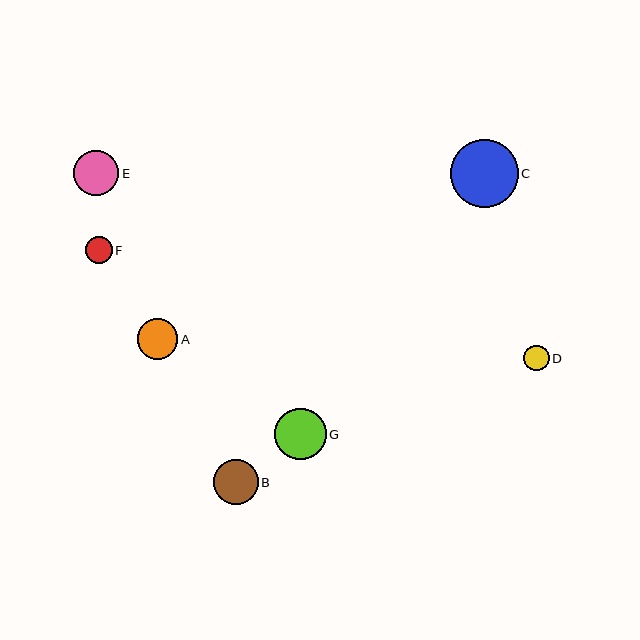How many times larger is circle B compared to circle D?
Circle B is approximately 1.7 times the size of circle D.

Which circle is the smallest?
Circle D is the smallest with a size of approximately 26 pixels.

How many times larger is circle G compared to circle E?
Circle G is approximately 1.2 times the size of circle E.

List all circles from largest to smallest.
From largest to smallest: C, G, E, B, A, F, D.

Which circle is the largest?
Circle C is the largest with a size of approximately 68 pixels.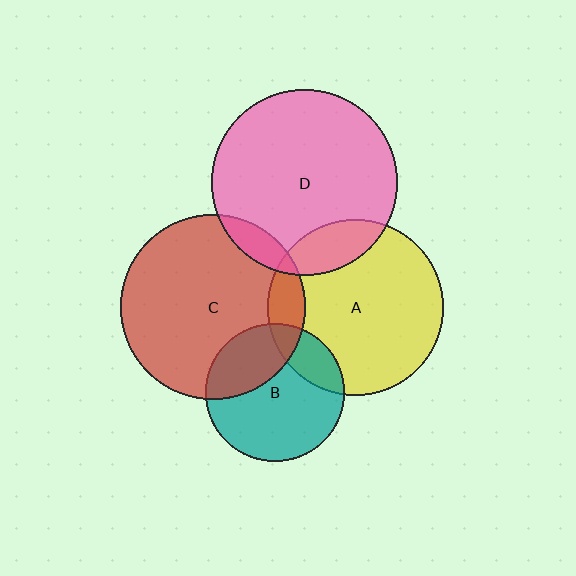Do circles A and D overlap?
Yes.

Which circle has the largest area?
Circle D (pink).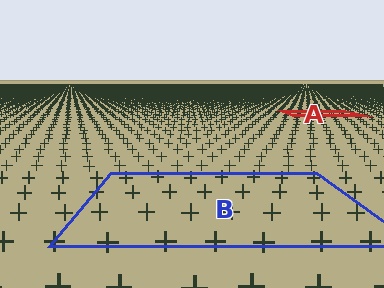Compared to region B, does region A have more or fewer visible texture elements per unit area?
Region A has more texture elements per unit area — they are packed more densely because it is farther away.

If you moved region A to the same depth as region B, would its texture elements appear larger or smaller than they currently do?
They would appear larger. At a closer depth, the same texture elements are projected at a bigger on-screen size.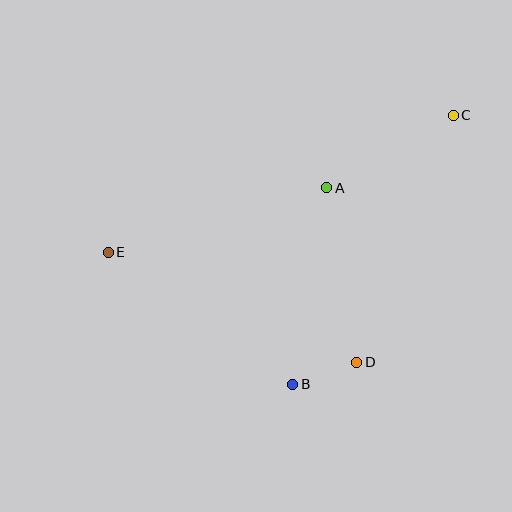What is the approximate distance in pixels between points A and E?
The distance between A and E is approximately 228 pixels.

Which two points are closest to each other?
Points B and D are closest to each other.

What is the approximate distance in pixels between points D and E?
The distance between D and E is approximately 272 pixels.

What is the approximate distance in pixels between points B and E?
The distance between B and E is approximately 227 pixels.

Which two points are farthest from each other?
Points C and E are farthest from each other.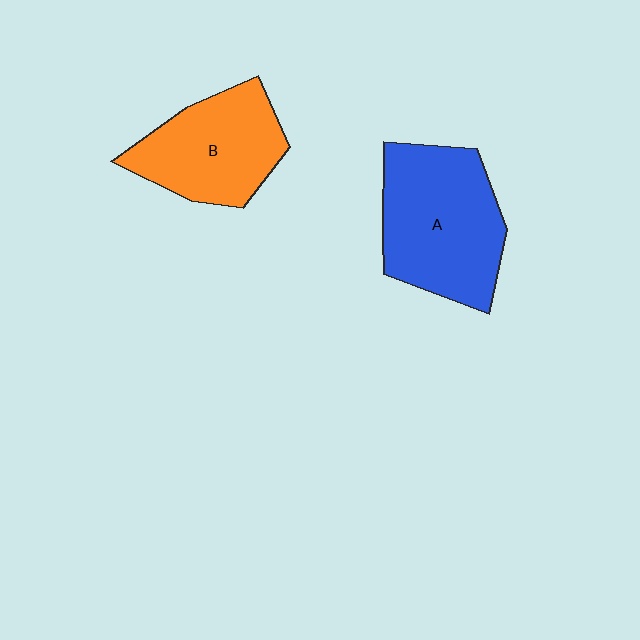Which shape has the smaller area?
Shape B (orange).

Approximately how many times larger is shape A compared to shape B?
Approximately 1.3 times.